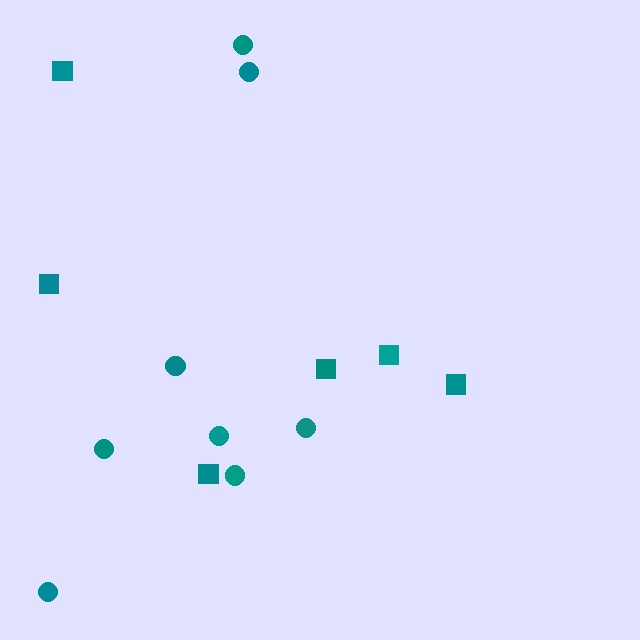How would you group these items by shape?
There are 2 groups: one group of circles (8) and one group of squares (6).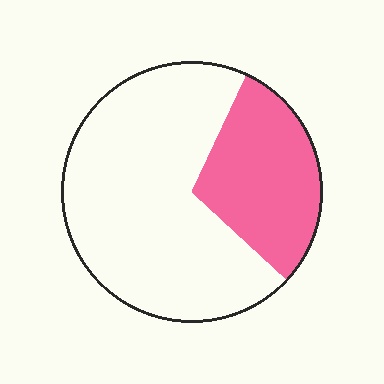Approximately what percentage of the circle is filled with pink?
Approximately 30%.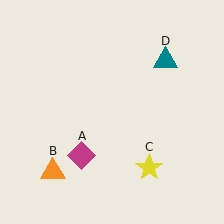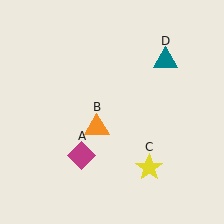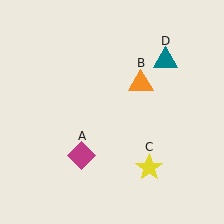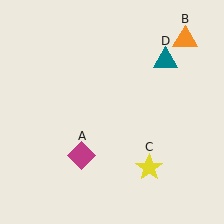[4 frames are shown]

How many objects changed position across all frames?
1 object changed position: orange triangle (object B).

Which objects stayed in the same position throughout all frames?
Magenta diamond (object A) and yellow star (object C) and teal triangle (object D) remained stationary.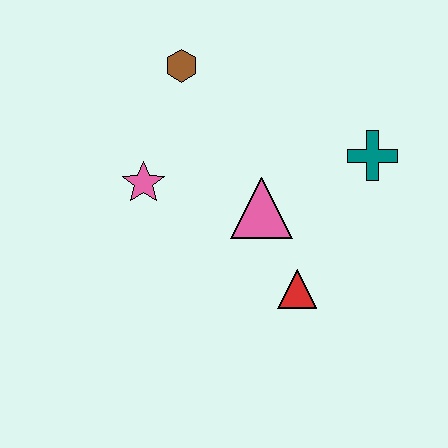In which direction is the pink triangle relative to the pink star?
The pink triangle is to the right of the pink star.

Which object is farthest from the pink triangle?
The brown hexagon is farthest from the pink triangle.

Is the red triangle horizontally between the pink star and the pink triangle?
No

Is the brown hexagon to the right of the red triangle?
No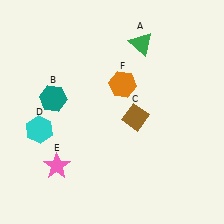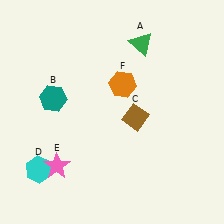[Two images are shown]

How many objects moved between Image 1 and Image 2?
1 object moved between the two images.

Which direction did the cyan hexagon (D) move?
The cyan hexagon (D) moved down.